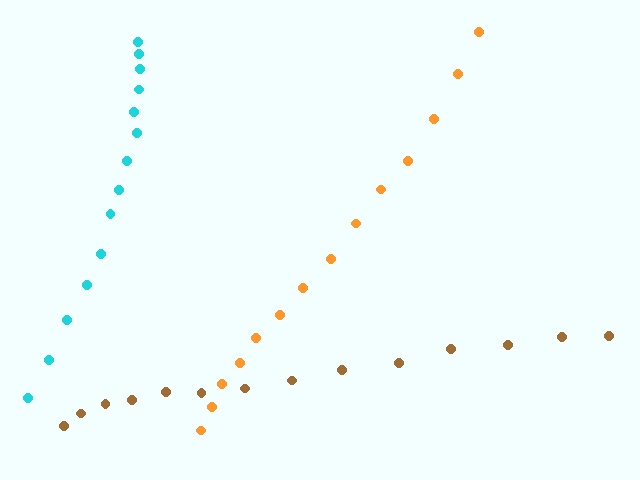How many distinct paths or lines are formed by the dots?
There are 3 distinct paths.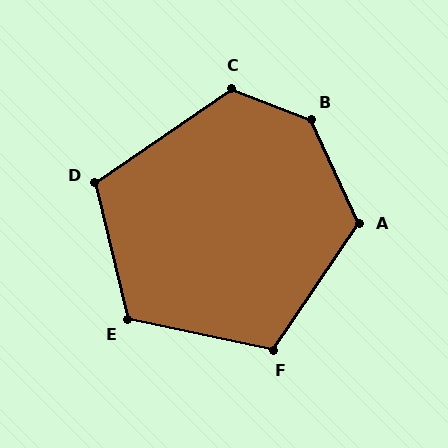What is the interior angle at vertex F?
Approximately 112 degrees (obtuse).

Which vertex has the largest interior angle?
B, at approximately 137 degrees.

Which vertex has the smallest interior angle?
D, at approximately 111 degrees.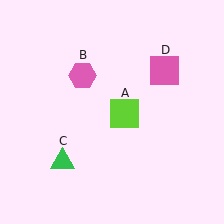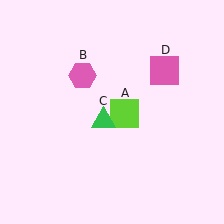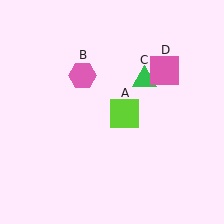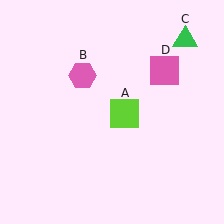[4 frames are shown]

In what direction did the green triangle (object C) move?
The green triangle (object C) moved up and to the right.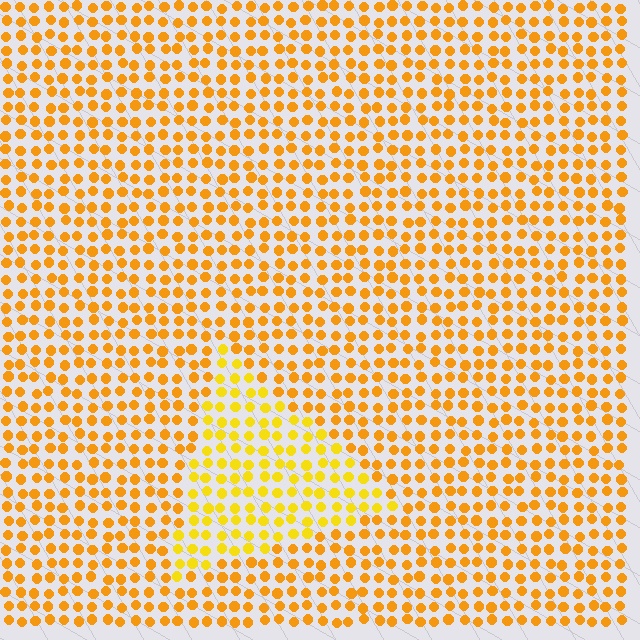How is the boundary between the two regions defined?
The boundary is defined purely by a slight shift in hue (about 18 degrees). Spacing, size, and orientation are identical on both sides.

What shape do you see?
I see a triangle.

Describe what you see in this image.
The image is filled with small orange elements in a uniform arrangement. A triangle-shaped region is visible where the elements are tinted to a slightly different hue, forming a subtle color boundary.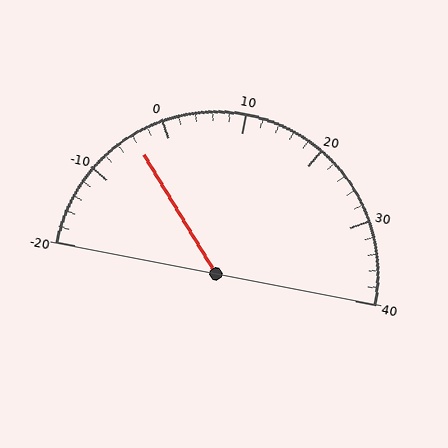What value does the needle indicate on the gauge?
The needle indicates approximately -4.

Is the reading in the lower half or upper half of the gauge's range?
The reading is in the lower half of the range (-20 to 40).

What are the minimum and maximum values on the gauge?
The gauge ranges from -20 to 40.